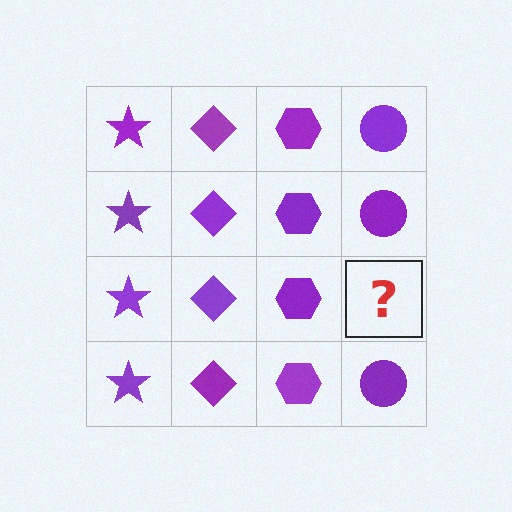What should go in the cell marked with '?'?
The missing cell should contain a purple circle.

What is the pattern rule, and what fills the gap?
The rule is that each column has a consistent shape. The gap should be filled with a purple circle.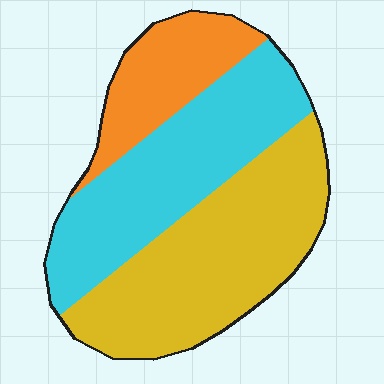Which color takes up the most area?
Yellow, at roughly 45%.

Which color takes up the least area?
Orange, at roughly 20%.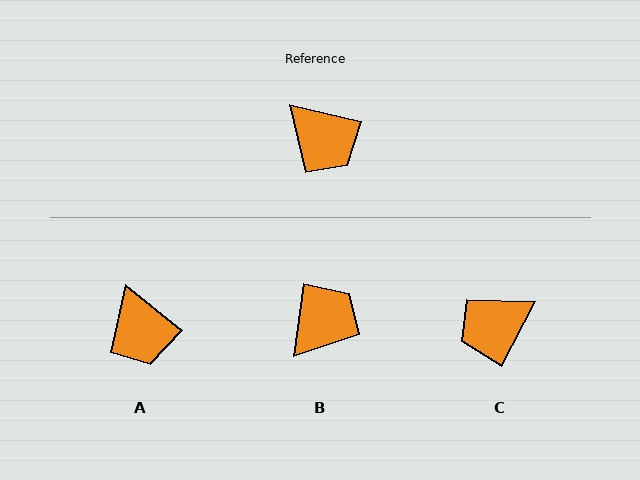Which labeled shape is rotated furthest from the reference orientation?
C, about 105 degrees away.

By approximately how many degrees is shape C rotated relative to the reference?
Approximately 105 degrees clockwise.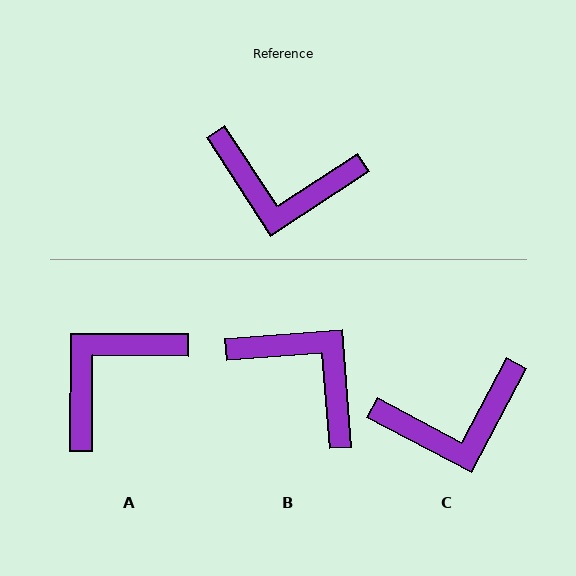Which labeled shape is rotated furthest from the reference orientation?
B, about 151 degrees away.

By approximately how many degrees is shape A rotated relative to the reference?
Approximately 124 degrees clockwise.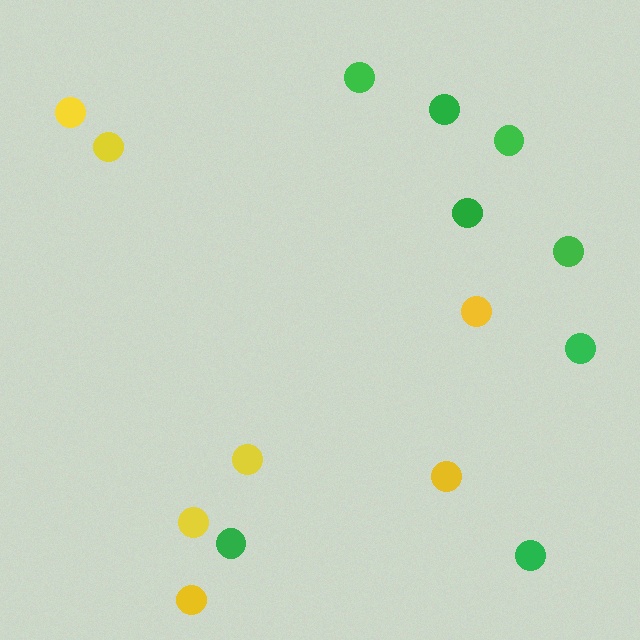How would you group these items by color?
There are 2 groups: one group of green circles (8) and one group of yellow circles (7).